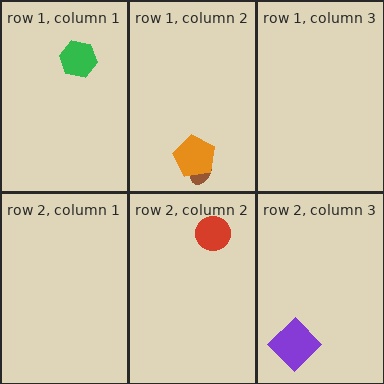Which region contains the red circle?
The row 2, column 2 region.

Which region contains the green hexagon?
The row 1, column 1 region.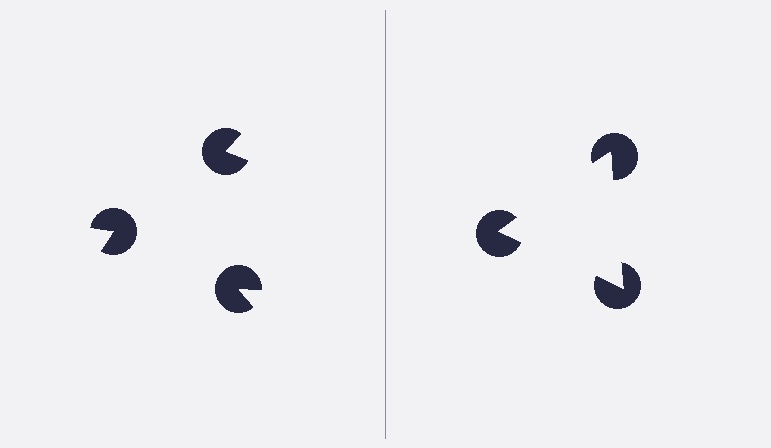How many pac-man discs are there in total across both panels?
6 — 3 on each side.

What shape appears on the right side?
An illusory triangle.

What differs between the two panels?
The pac-man discs are positioned identically on both sides; only the wedge orientations differ. On the right they align to a triangle; on the left they are misaligned.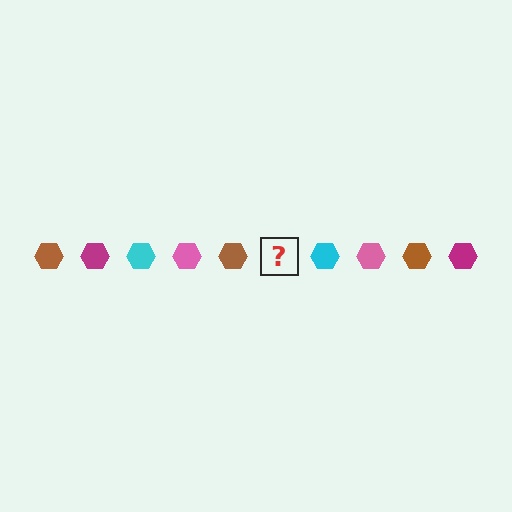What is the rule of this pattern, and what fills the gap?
The rule is that the pattern cycles through brown, magenta, cyan, pink hexagons. The gap should be filled with a magenta hexagon.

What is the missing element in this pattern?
The missing element is a magenta hexagon.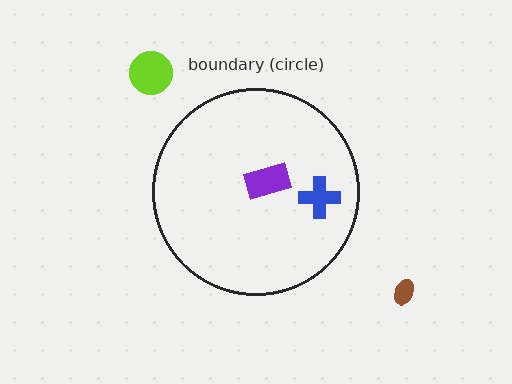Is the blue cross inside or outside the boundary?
Inside.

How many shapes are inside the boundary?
2 inside, 2 outside.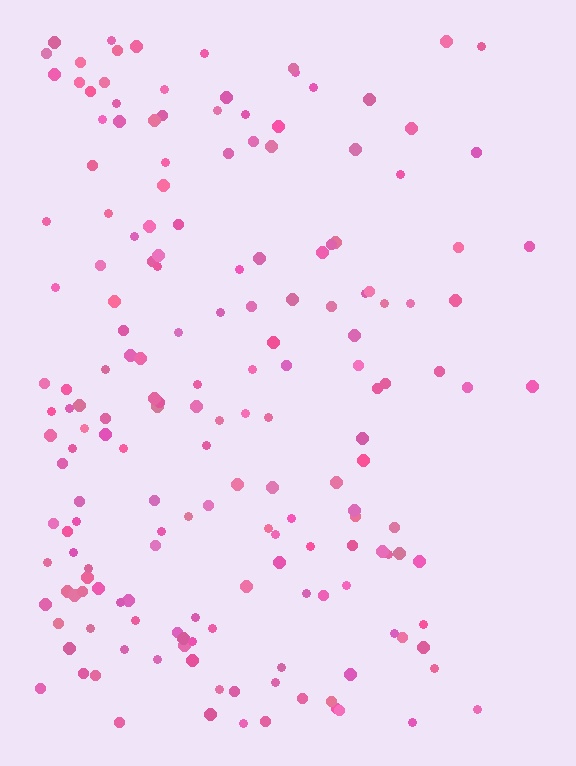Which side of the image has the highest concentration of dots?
The left.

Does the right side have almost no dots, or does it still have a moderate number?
Still a moderate number, just noticeably fewer than the left.